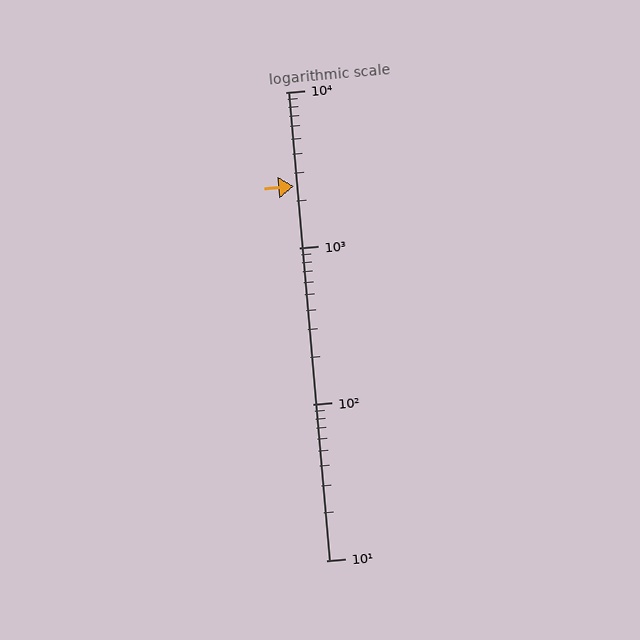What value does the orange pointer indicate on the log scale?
The pointer indicates approximately 2500.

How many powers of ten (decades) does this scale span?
The scale spans 3 decades, from 10 to 10000.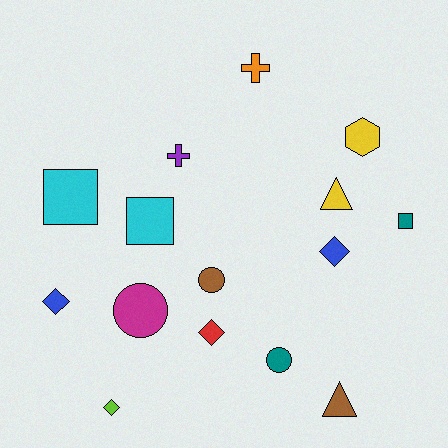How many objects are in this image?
There are 15 objects.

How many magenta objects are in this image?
There is 1 magenta object.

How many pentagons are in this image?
There are no pentagons.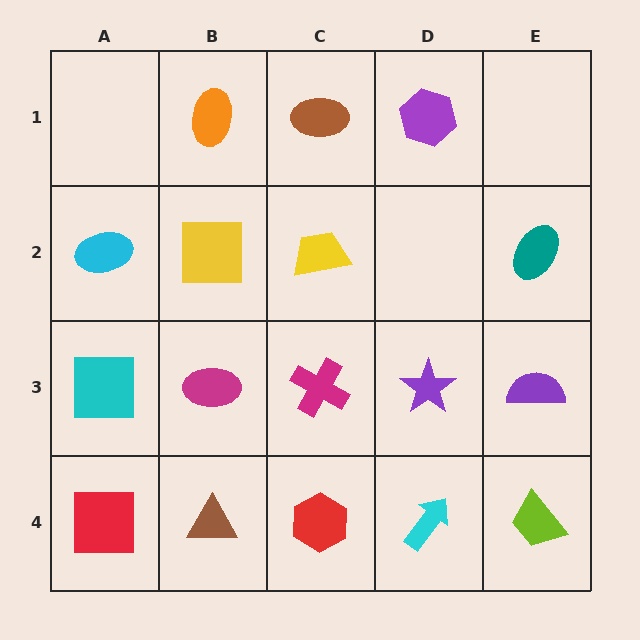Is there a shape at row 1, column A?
No, that cell is empty.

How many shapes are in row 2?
4 shapes.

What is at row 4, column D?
A cyan arrow.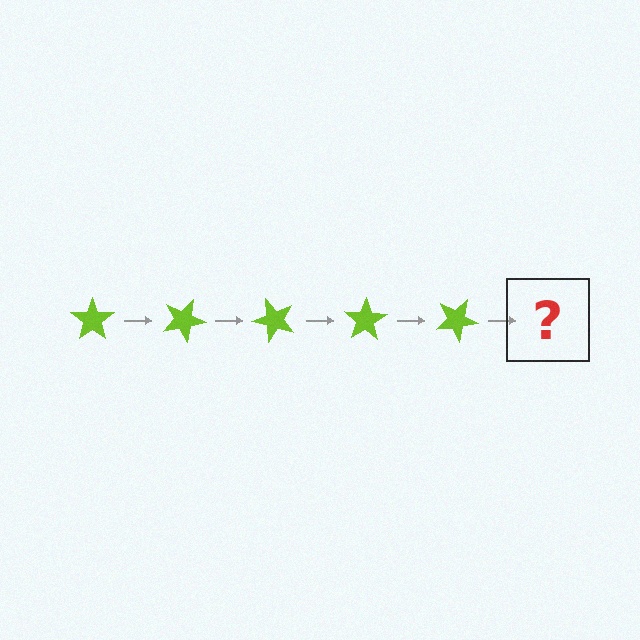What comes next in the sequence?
The next element should be a lime star rotated 125 degrees.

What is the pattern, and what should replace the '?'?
The pattern is that the star rotates 25 degrees each step. The '?' should be a lime star rotated 125 degrees.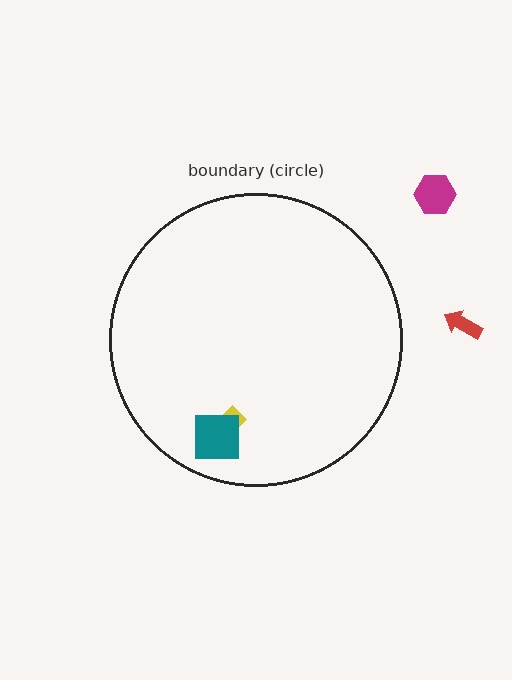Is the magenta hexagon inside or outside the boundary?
Outside.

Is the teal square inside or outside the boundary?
Inside.